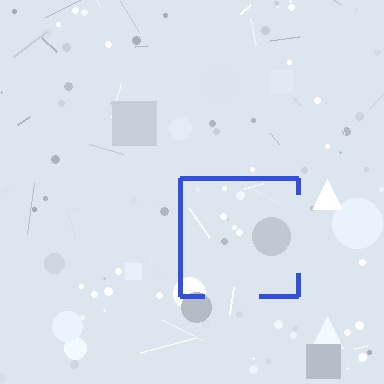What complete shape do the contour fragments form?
The contour fragments form a square.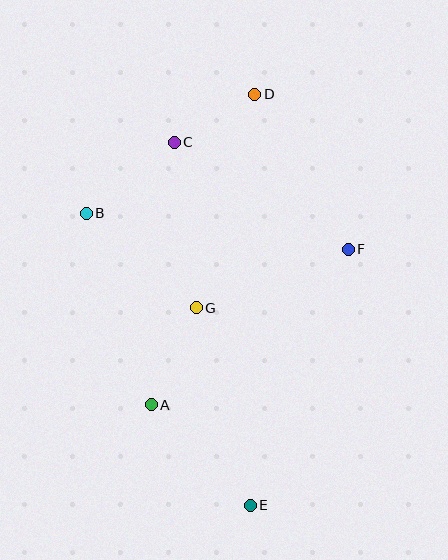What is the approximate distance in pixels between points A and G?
The distance between A and G is approximately 107 pixels.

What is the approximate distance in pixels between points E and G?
The distance between E and G is approximately 205 pixels.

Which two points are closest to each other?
Points C and D are closest to each other.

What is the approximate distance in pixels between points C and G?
The distance between C and G is approximately 167 pixels.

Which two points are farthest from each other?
Points D and E are farthest from each other.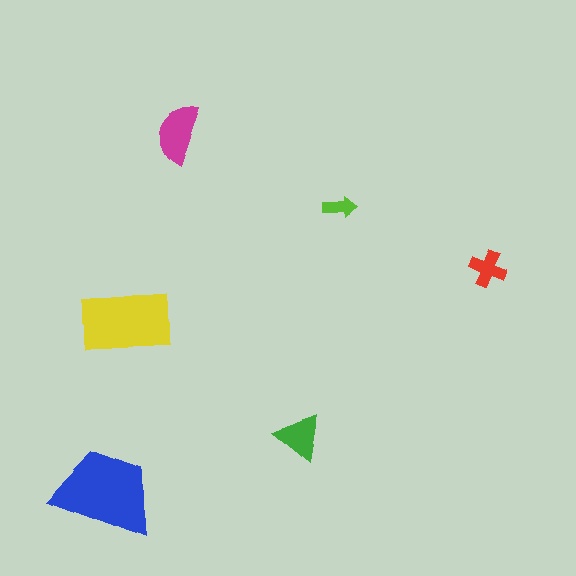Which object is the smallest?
The lime arrow.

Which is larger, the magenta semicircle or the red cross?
The magenta semicircle.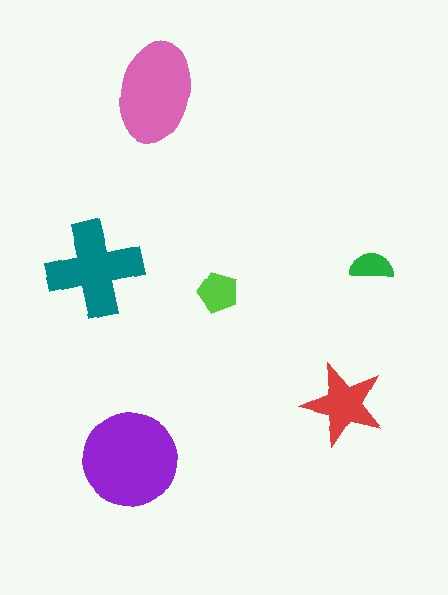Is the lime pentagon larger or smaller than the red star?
Smaller.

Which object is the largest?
The purple circle.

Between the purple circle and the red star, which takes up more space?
The purple circle.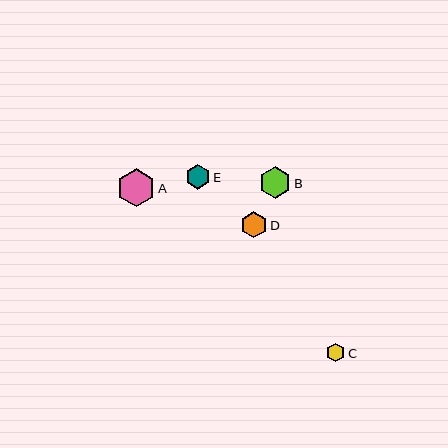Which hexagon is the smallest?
Hexagon C is the smallest with a size of approximately 19 pixels.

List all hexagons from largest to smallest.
From largest to smallest: A, B, D, E, C.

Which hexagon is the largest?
Hexagon A is the largest with a size of approximately 38 pixels.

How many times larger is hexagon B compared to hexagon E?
Hexagon B is approximately 1.3 times the size of hexagon E.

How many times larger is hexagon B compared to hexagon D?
Hexagon B is approximately 1.2 times the size of hexagon D.